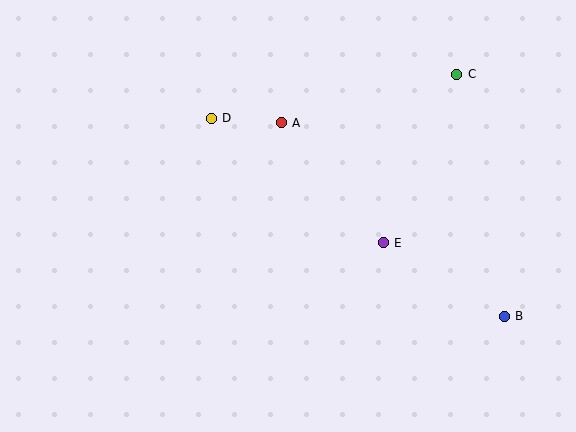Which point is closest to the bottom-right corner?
Point B is closest to the bottom-right corner.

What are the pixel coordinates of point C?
Point C is at (457, 74).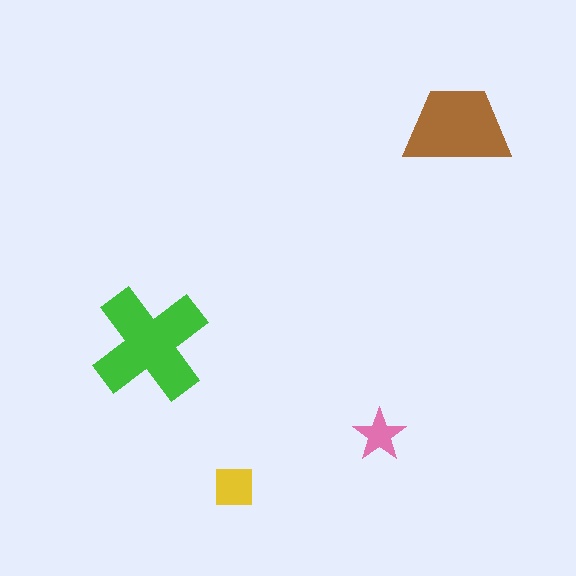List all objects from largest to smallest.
The green cross, the brown trapezoid, the yellow square, the pink star.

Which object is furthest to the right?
The brown trapezoid is rightmost.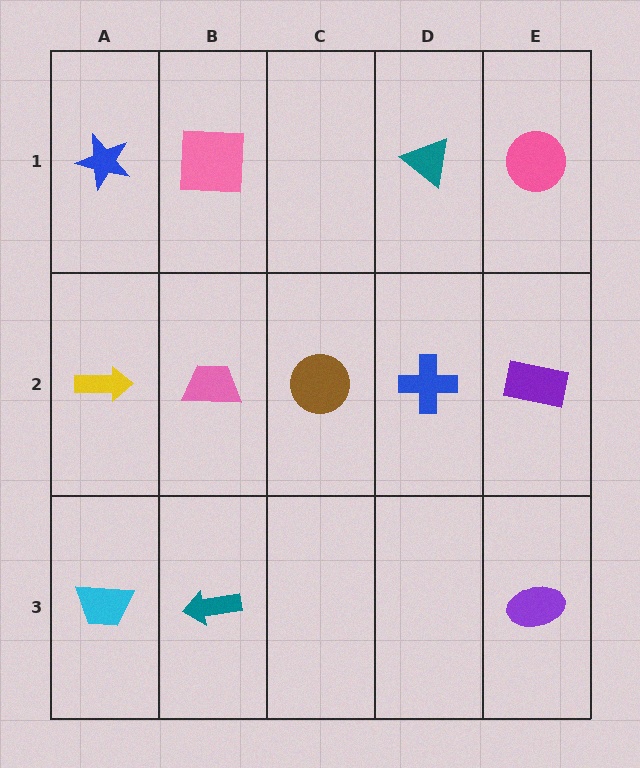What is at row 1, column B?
A pink square.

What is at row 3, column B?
A teal arrow.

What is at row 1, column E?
A pink circle.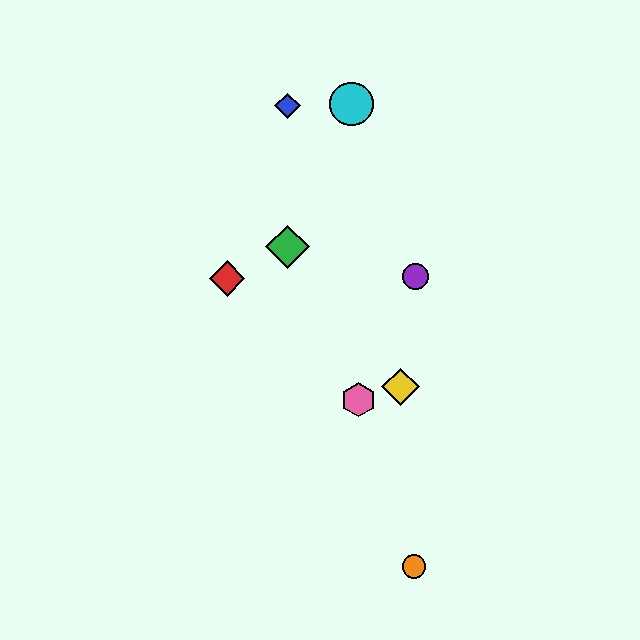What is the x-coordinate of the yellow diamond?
The yellow diamond is at x≈401.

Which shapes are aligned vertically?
The blue diamond, the green diamond are aligned vertically.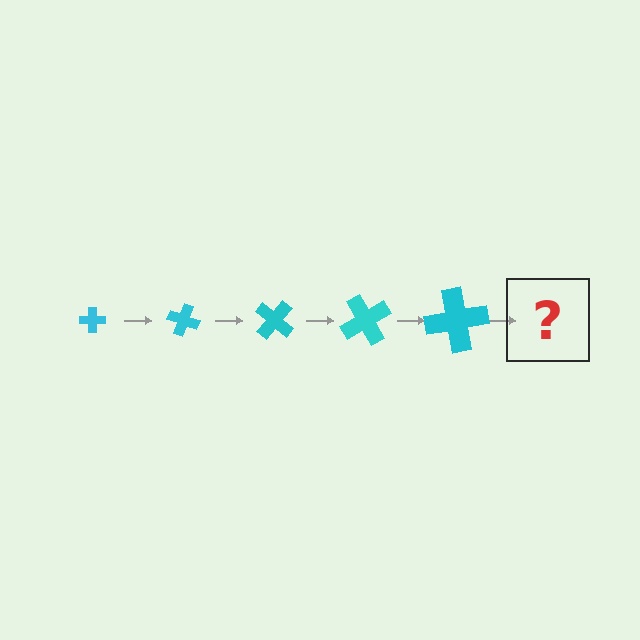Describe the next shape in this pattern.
It should be a cross, larger than the previous one and rotated 100 degrees from the start.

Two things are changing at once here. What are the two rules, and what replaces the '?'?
The two rules are that the cross grows larger each step and it rotates 20 degrees each step. The '?' should be a cross, larger than the previous one and rotated 100 degrees from the start.